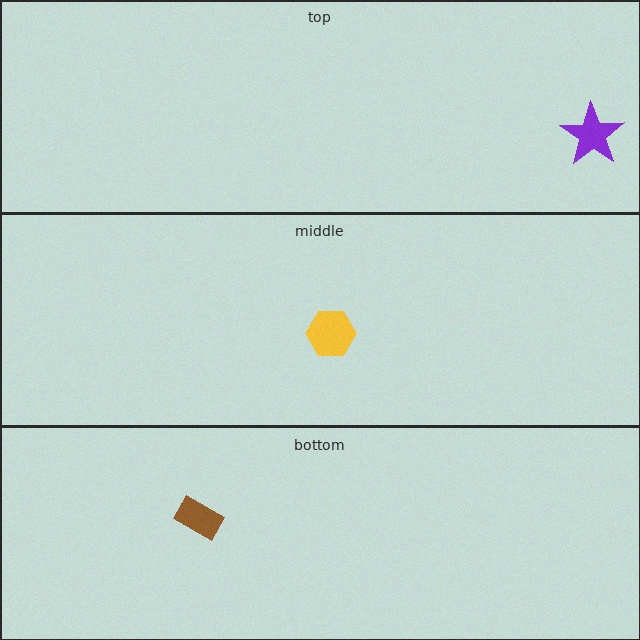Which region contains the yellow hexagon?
The middle region.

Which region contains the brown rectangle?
The bottom region.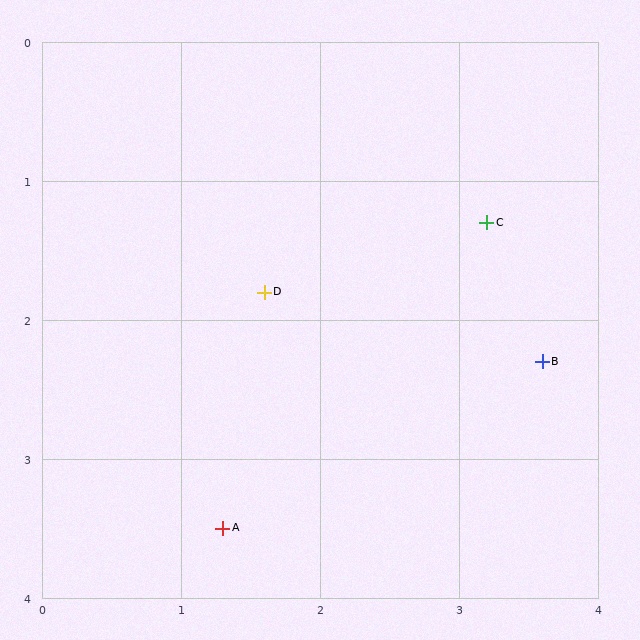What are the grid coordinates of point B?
Point B is at approximately (3.6, 2.3).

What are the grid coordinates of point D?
Point D is at approximately (1.6, 1.8).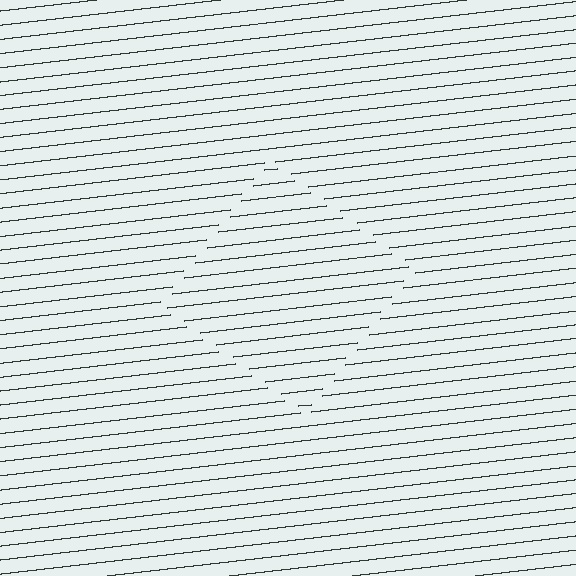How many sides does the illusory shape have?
4 sides — the line-ends trace a square.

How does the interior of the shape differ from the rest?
The interior of the shape contains the same grating, shifted by half a period — the contour is defined by the phase discontinuity where line-ends from the inner and outer gratings abut.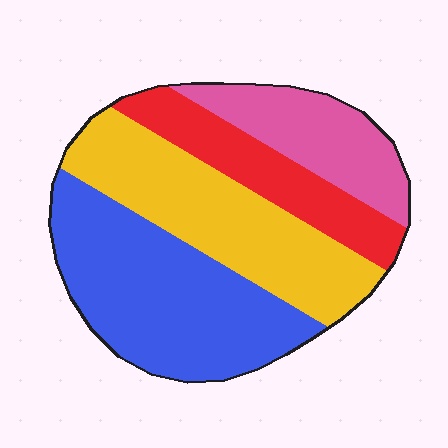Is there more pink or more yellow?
Yellow.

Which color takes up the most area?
Blue, at roughly 35%.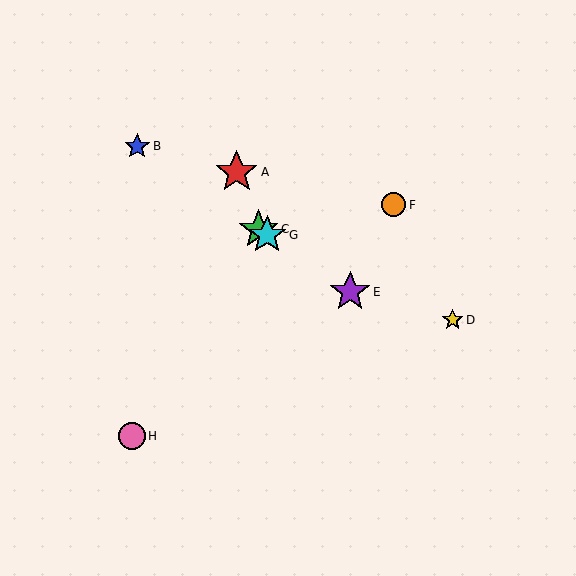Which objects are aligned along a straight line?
Objects B, C, E, G are aligned along a straight line.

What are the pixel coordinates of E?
Object E is at (350, 292).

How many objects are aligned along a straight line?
4 objects (B, C, E, G) are aligned along a straight line.